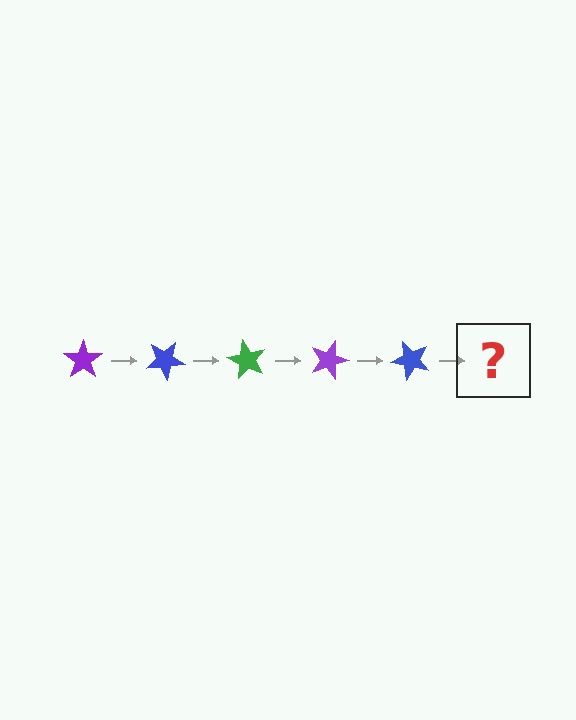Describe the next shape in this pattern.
It should be a green star, rotated 150 degrees from the start.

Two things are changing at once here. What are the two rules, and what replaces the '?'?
The two rules are that it rotates 30 degrees each step and the color cycles through purple, blue, and green. The '?' should be a green star, rotated 150 degrees from the start.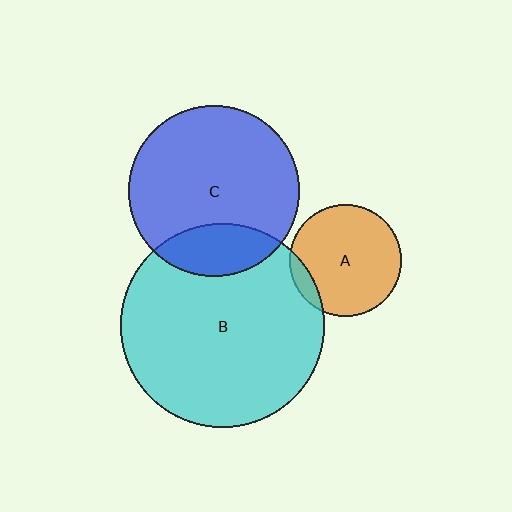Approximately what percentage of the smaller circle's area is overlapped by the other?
Approximately 10%.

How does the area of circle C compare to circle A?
Approximately 2.4 times.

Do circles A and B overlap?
Yes.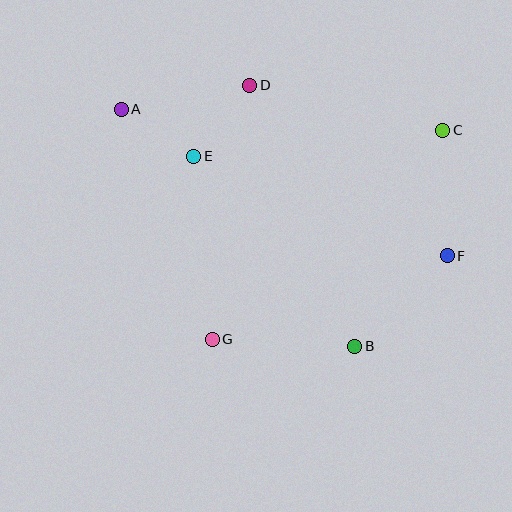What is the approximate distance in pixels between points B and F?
The distance between B and F is approximately 129 pixels.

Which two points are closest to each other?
Points A and E are closest to each other.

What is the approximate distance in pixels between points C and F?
The distance between C and F is approximately 126 pixels.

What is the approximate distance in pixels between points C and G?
The distance between C and G is approximately 311 pixels.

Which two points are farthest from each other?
Points A and F are farthest from each other.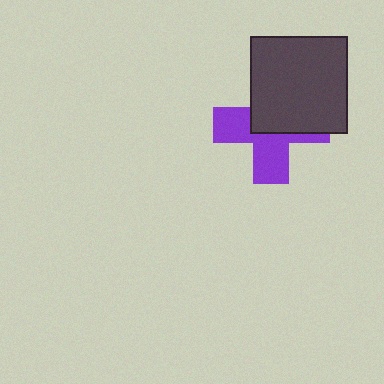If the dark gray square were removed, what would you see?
You would see the complete purple cross.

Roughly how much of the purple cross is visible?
About half of it is visible (roughly 50%).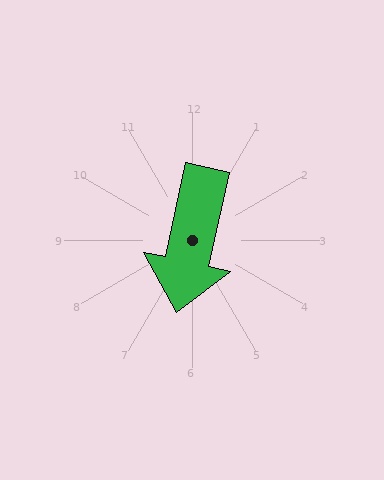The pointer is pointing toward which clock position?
Roughly 6 o'clock.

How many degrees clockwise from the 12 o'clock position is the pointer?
Approximately 192 degrees.